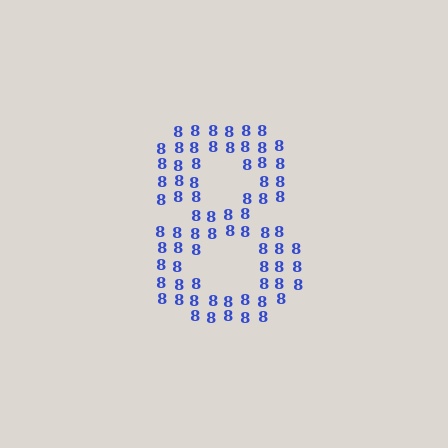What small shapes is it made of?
It is made of small digit 8's.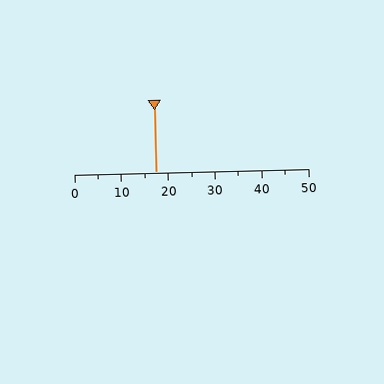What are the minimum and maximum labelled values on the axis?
The axis runs from 0 to 50.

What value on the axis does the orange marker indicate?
The marker indicates approximately 17.5.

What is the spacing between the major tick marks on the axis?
The major ticks are spaced 10 apart.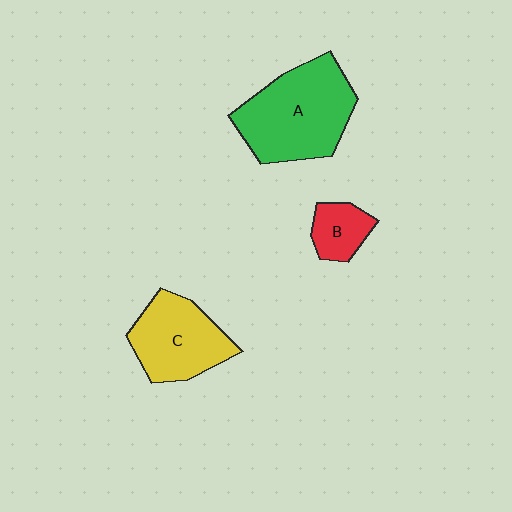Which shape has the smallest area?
Shape B (red).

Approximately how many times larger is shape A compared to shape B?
Approximately 3.1 times.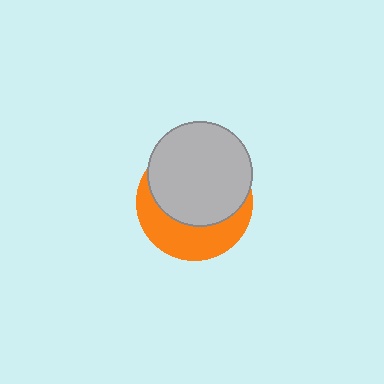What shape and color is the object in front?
The object in front is a light gray circle.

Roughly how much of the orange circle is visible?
A small part of it is visible (roughly 39%).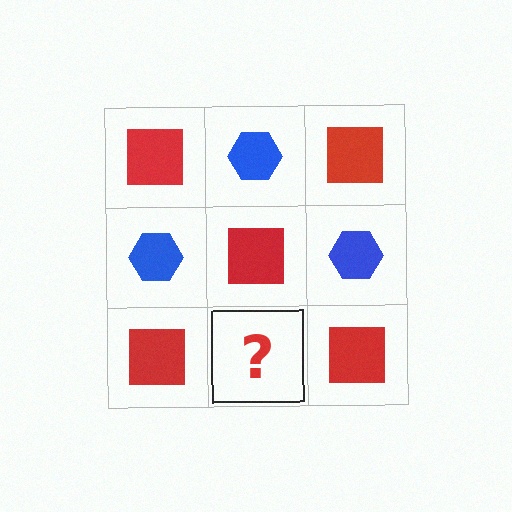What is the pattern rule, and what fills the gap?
The rule is that it alternates red square and blue hexagon in a checkerboard pattern. The gap should be filled with a blue hexagon.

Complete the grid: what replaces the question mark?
The question mark should be replaced with a blue hexagon.